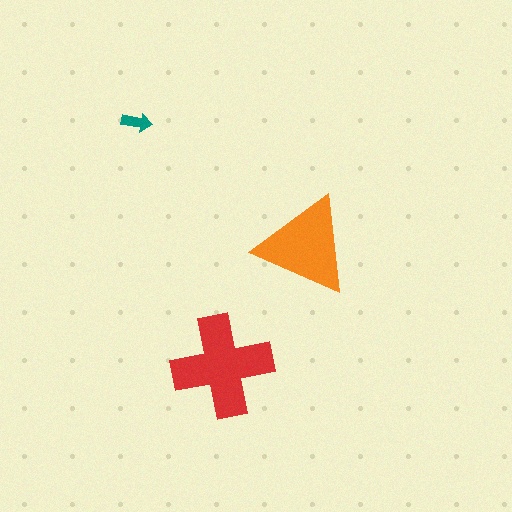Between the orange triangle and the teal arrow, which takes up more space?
The orange triangle.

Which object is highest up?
The teal arrow is topmost.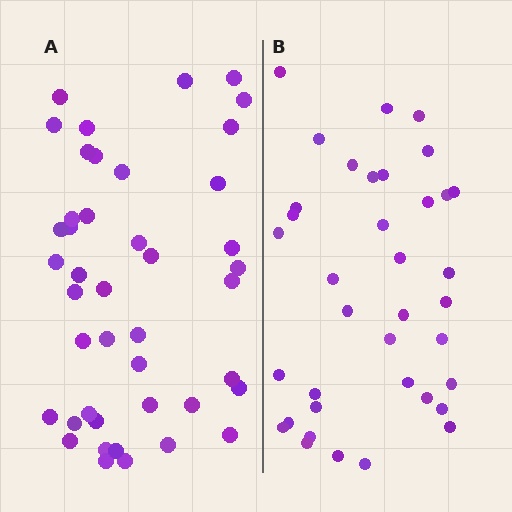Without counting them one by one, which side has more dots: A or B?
Region A (the left region) has more dots.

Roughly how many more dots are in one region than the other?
Region A has about 6 more dots than region B.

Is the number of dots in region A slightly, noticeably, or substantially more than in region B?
Region A has only slightly more — the two regions are fairly close. The ratio is roughly 1.2 to 1.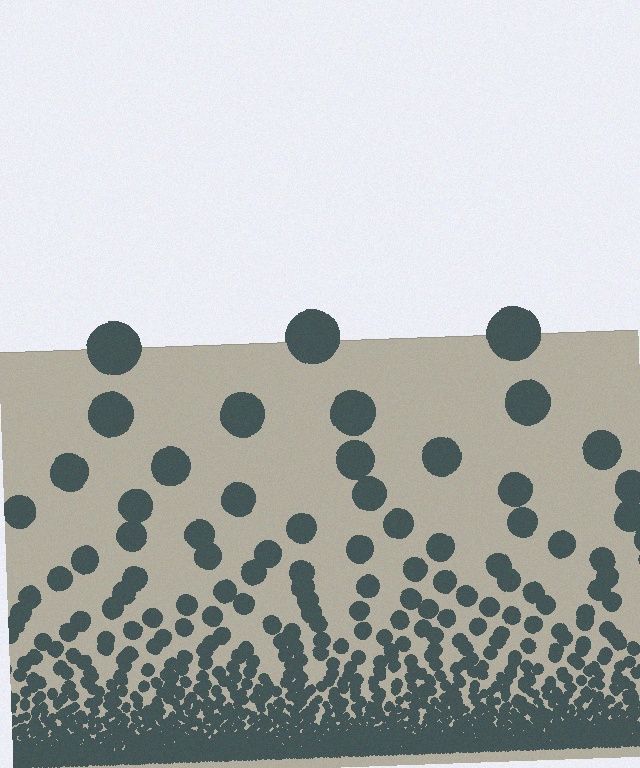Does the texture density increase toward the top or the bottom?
Density increases toward the bottom.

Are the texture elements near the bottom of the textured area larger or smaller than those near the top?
Smaller. The gradient is inverted — elements near the bottom are smaller and denser.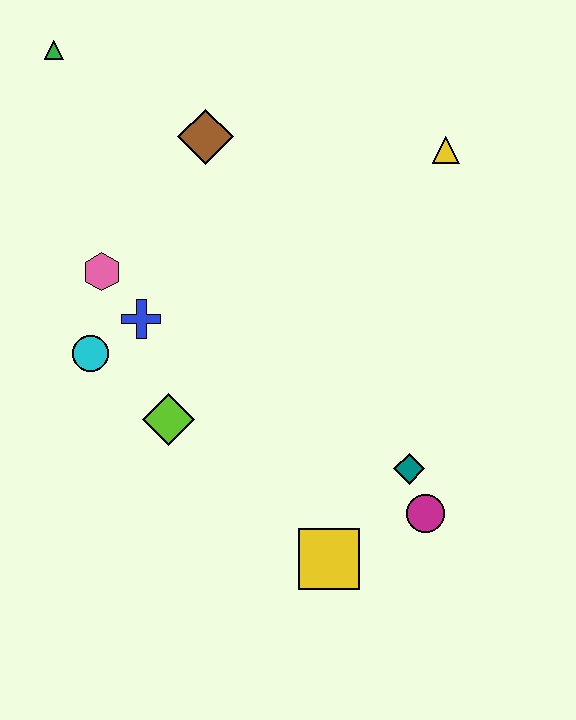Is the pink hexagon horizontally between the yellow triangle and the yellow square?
No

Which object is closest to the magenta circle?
The teal diamond is closest to the magenta circle.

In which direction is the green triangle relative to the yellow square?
The green triangle is above the yellow square.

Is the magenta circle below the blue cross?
Yes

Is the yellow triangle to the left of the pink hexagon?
No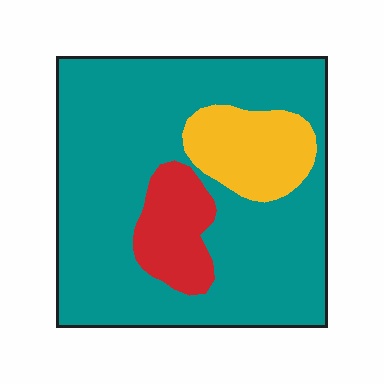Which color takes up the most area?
Teal, at roughly 75%.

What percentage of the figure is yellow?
Yellow takes up about one eighth (1/8) of the figure.